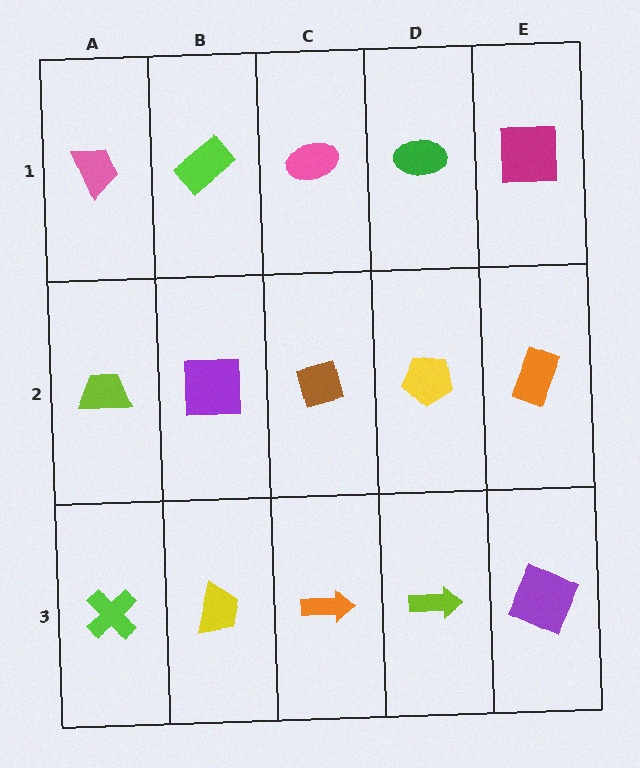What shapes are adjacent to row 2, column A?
A pink trapezoid (row 1, column A), a lime cross (row 3, column A), a purple square (row 2, column B).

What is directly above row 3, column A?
A lime trapezoid.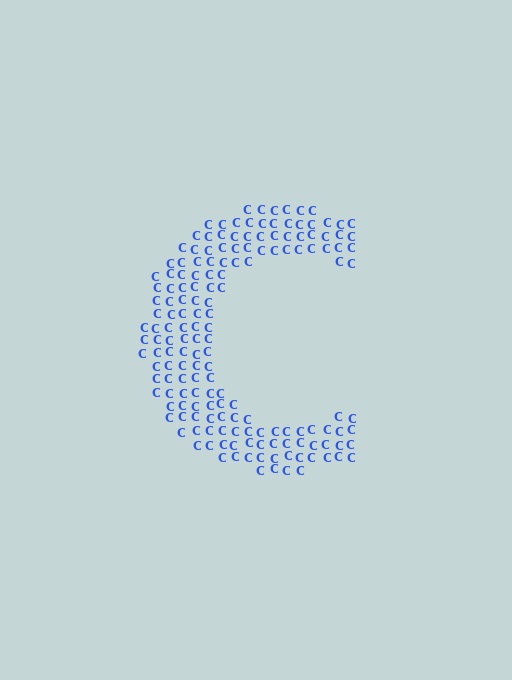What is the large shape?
The large shape is the letter C.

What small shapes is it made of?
It is made of small letter C's.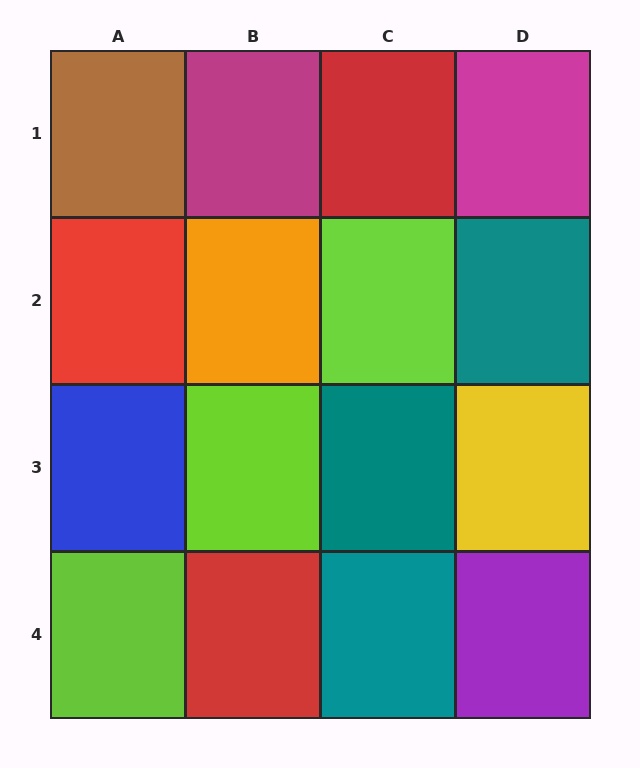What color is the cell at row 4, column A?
Lime.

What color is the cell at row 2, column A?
Red.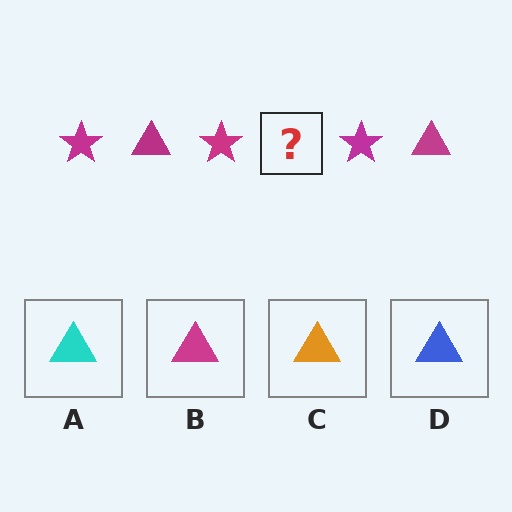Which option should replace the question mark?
Option B.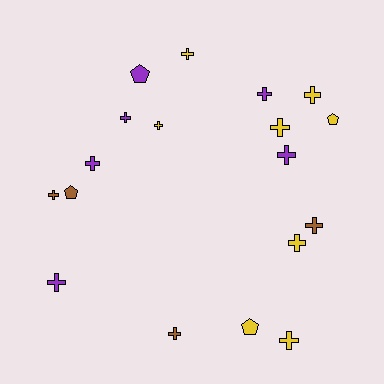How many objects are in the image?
There are 18 objects.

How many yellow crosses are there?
There are 6 yellow crosses.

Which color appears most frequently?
Yellow, with 8 objects.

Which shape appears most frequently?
Cross, with 14 objects.